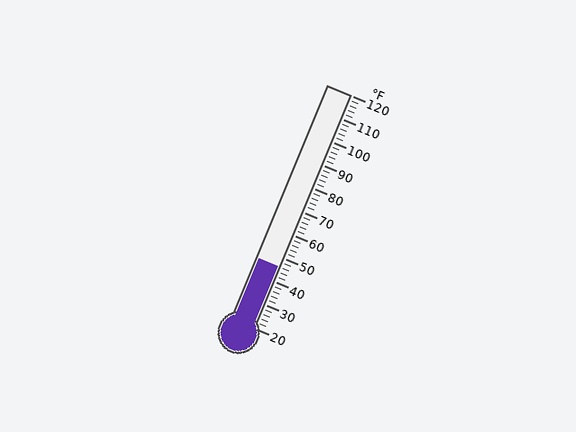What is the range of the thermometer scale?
The thermometer scale ranges from 20°F to 120°F.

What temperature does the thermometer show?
The thermometer shows approximately 46°F.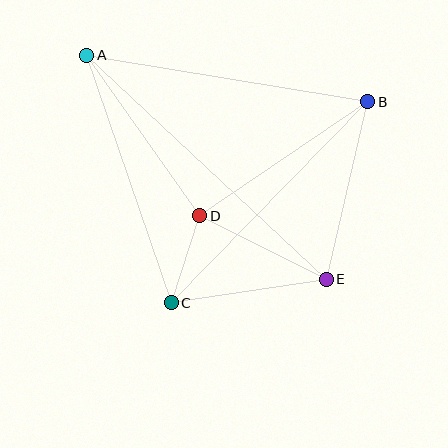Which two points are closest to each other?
Points C and D are closest to each other.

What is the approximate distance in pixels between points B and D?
The distance between B and D is approximately 203 pixels.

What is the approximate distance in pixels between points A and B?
The distance between A and B is approximately 285 pixels.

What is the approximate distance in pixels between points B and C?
The distance between B and C is approximately 281 pixels.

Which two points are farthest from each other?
Points A and E are farthest from each other.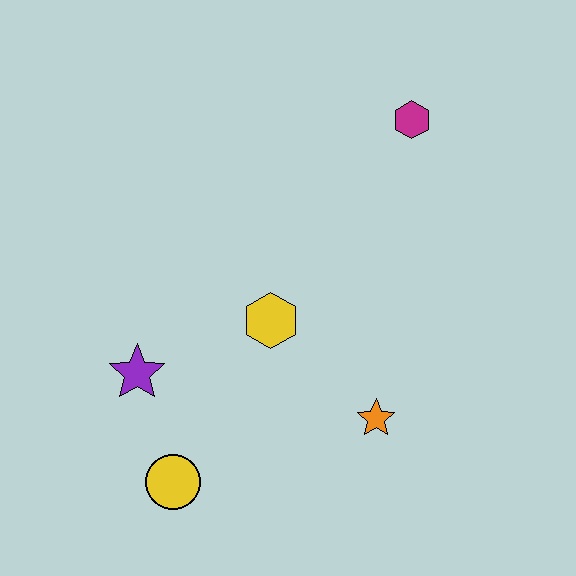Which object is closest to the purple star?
The yellow circle is closest to the purple star.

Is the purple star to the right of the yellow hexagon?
No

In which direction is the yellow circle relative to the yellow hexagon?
The yellow circle is below the yellow hexagon.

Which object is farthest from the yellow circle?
The magenta hexagon is farthest from the yellow circle.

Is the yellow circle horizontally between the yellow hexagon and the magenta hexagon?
No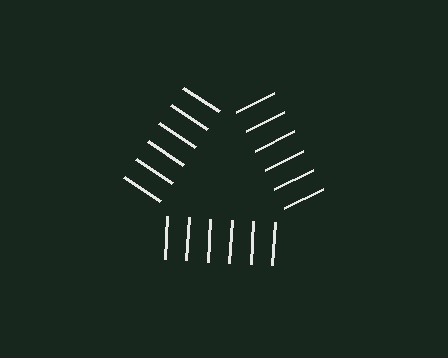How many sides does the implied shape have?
3 sides — the line-ends trace a triangle.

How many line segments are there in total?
18 — 6 along each of the 3 edges.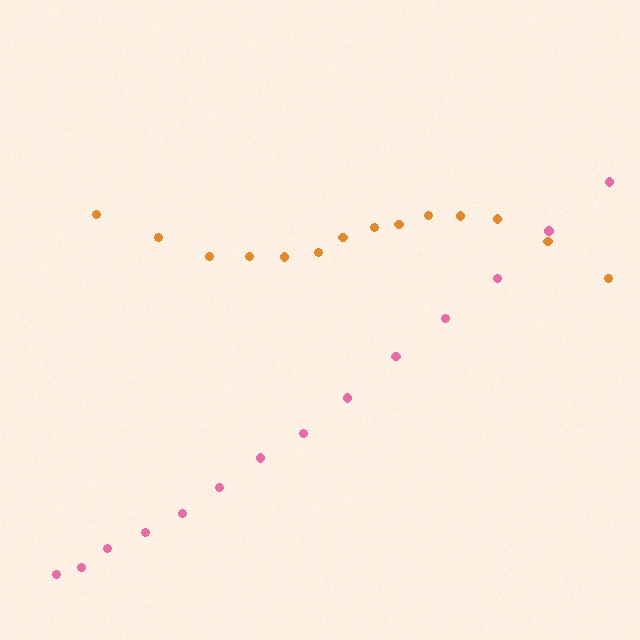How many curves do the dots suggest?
There are 2 distinct paths.